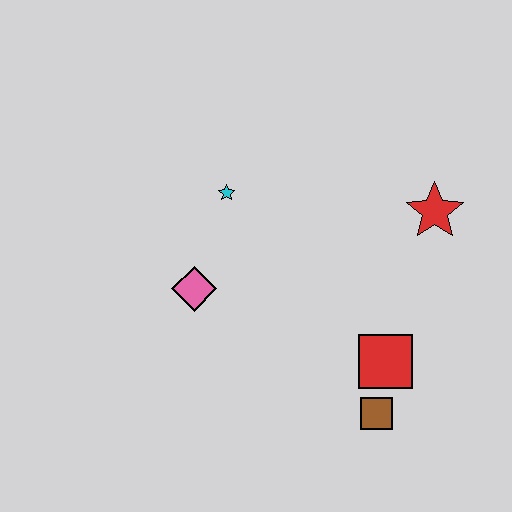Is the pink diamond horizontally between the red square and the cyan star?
No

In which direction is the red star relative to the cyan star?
The red star is to the right of the cyan star.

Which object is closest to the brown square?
The red square is closest to the brown square.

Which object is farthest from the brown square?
The cyan star is farthest from the brown square.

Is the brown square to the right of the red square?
No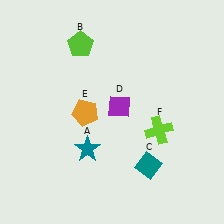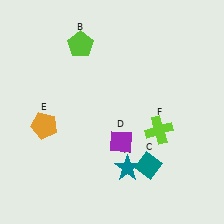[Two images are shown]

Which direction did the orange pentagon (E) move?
The orange pentagon (E) moved left.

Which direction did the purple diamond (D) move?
The purple diamond (D) moved down.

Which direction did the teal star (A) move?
The teal star (A) moved right.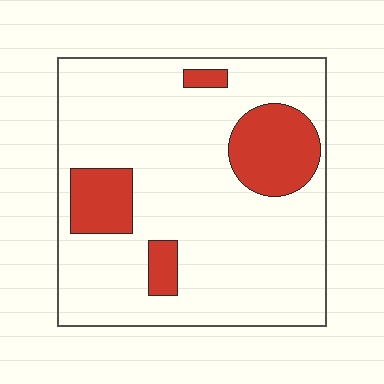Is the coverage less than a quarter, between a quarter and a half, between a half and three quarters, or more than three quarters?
Less than a quarter.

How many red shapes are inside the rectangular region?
4.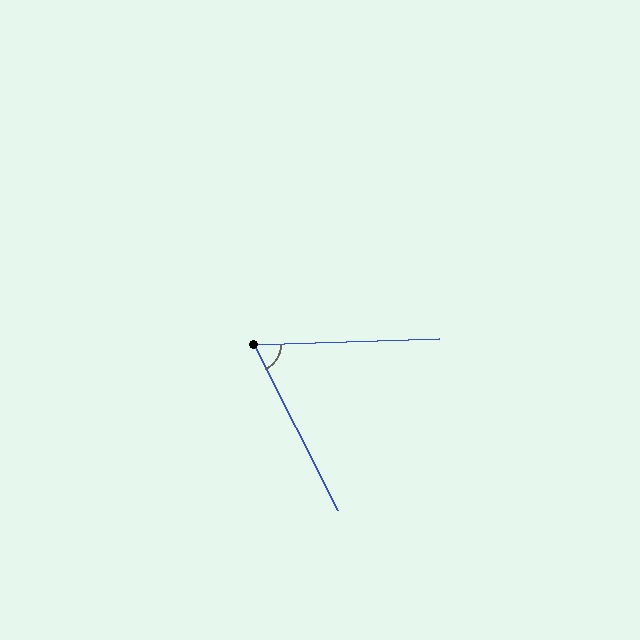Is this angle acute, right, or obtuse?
It is acute.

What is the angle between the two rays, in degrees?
Approximately 65 degrees.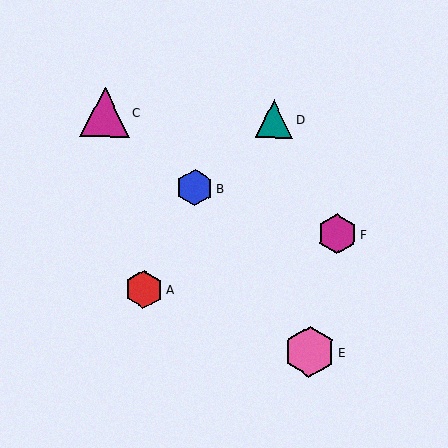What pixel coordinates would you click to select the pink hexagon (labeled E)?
Click at (310, 352) to select the pink hexagon E.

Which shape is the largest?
The pink hexagon (labeled E) is the largest.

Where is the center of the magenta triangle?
The center of the magenta triangle is at (105, 112).